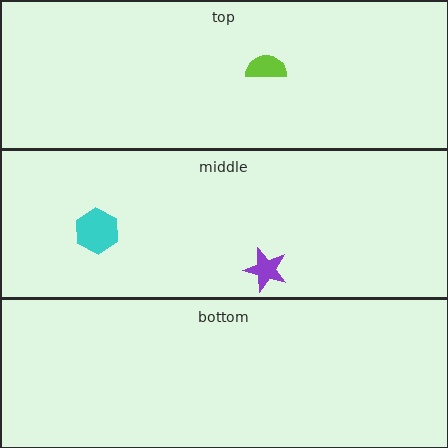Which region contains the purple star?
The middle region.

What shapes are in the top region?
The lime semicircle.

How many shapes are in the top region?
1.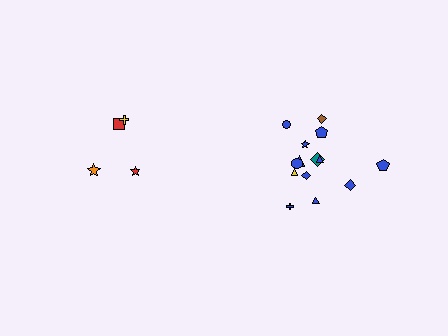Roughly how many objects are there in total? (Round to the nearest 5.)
Roughly 20 objects in total.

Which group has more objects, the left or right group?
The right group.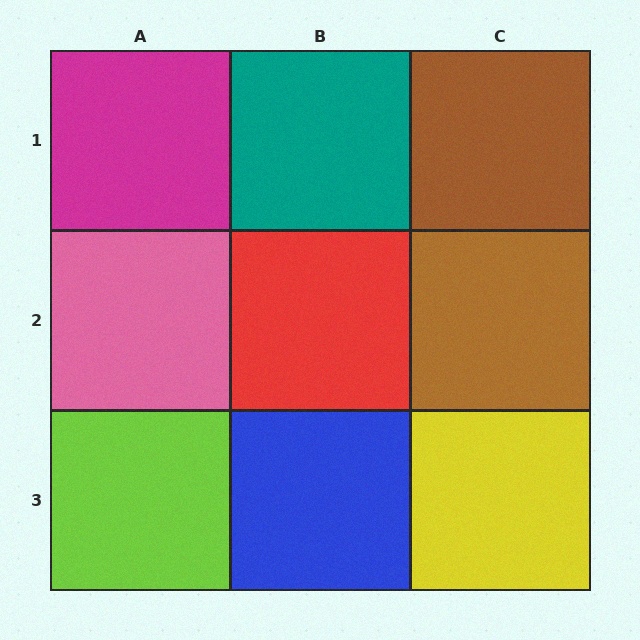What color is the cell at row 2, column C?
Brown.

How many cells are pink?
1 cell is pink.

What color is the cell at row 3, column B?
Blue.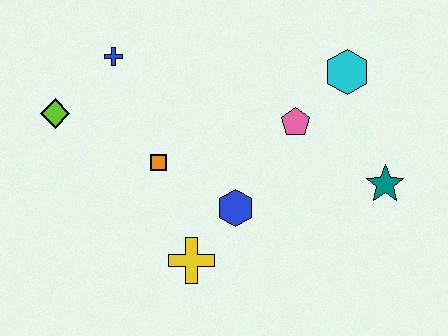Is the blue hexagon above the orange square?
No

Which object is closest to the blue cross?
The lime diamond is closest to the blue cross.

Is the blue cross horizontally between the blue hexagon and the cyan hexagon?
No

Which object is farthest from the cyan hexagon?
The lime diamond is farthest from the cyan hexagon.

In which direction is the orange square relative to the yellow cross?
The orange square is above the yellow cross.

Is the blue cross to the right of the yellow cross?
No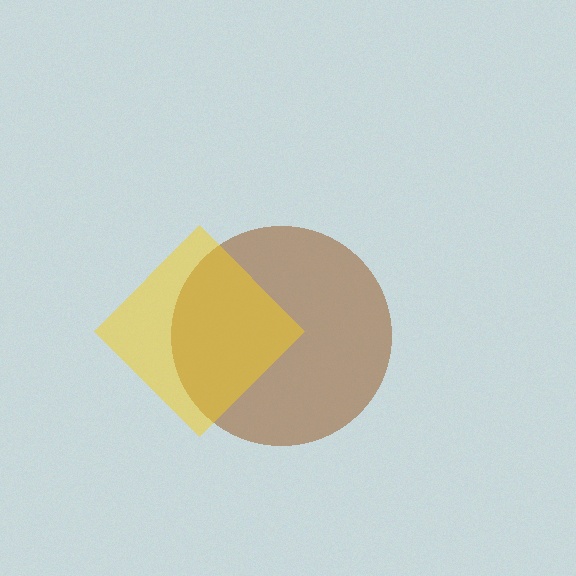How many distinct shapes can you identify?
There are 2 distinct shapes: a brown circle, a yellow diamond.